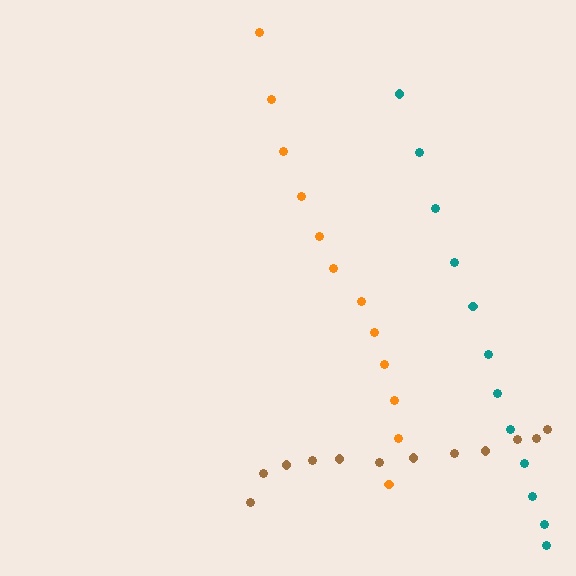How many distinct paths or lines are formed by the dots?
There are 3 distinct paths.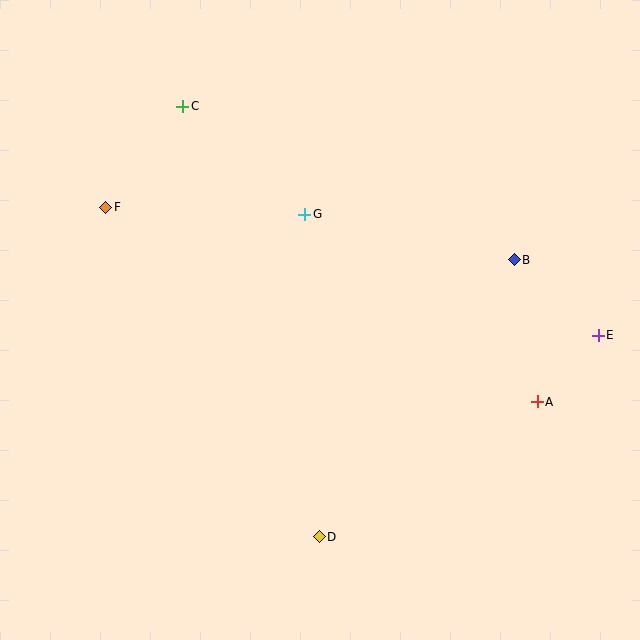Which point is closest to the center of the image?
Point G at (305, 214) is closest to the center.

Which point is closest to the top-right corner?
Point B is closest to the top-right corner.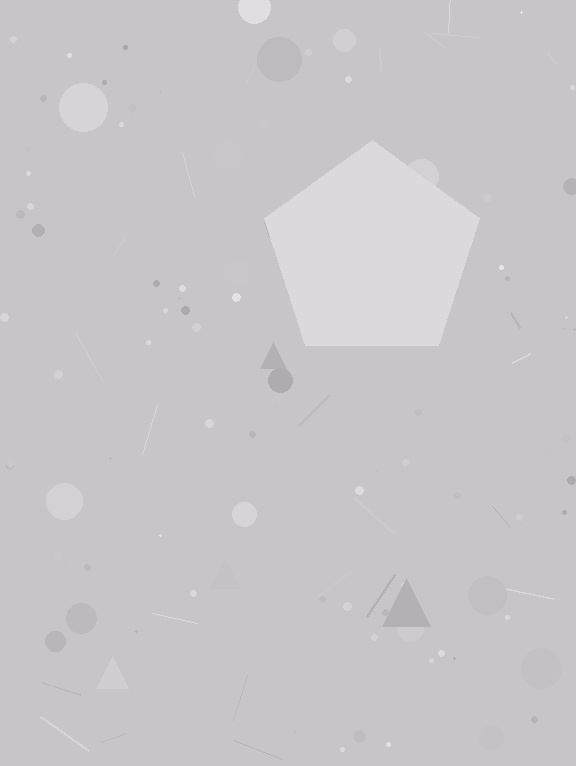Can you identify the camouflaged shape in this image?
The camouflaged shape is a pentagon.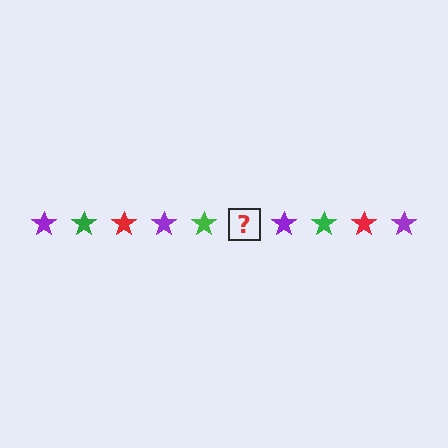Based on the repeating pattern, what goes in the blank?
The blank should be a red star.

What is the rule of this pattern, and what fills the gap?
The rule is that the pattern cycles through purple, green, red stars. The gap should be filled with a red star.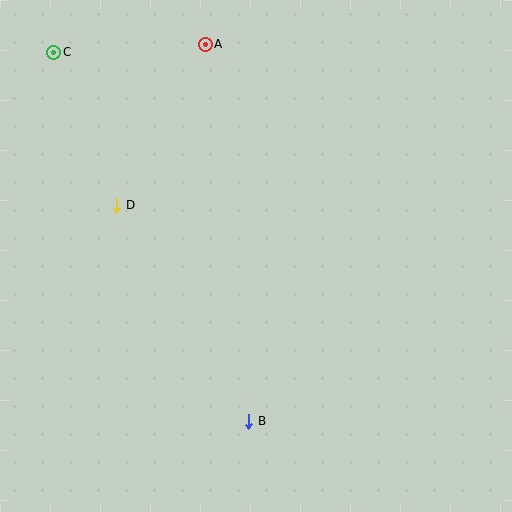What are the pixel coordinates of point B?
Point B is at (249, 421).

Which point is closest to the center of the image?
Point D at (117, 205) is closest to the center.